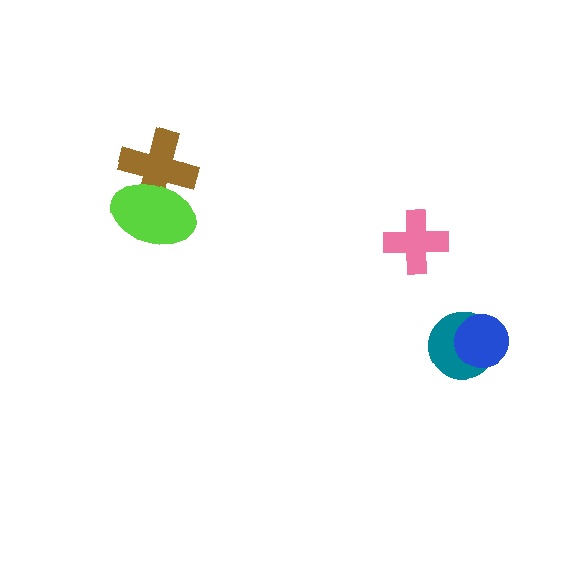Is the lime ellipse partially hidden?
No, no other shape covers it.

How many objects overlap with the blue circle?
1 object overlaps with the blue circle.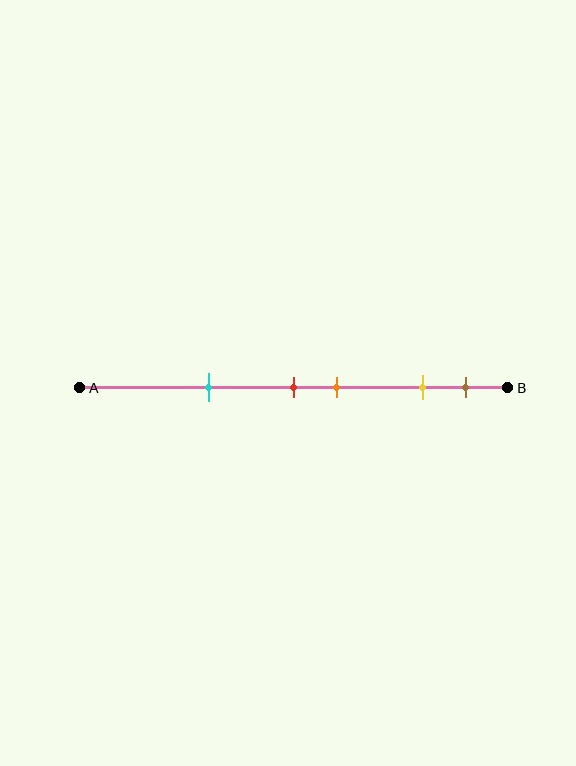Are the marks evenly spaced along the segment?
No, the marks are not evenly spaced.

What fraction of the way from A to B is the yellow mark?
The yellow mark is approximately 80% (0.8) of the way from A to B.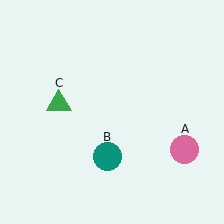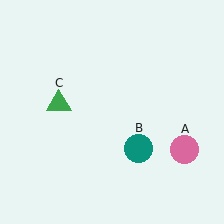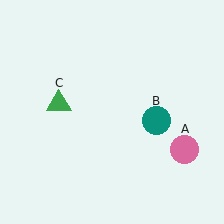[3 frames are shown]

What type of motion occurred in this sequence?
The teal circle (object B) rotated counterclockwise around the center of the scene.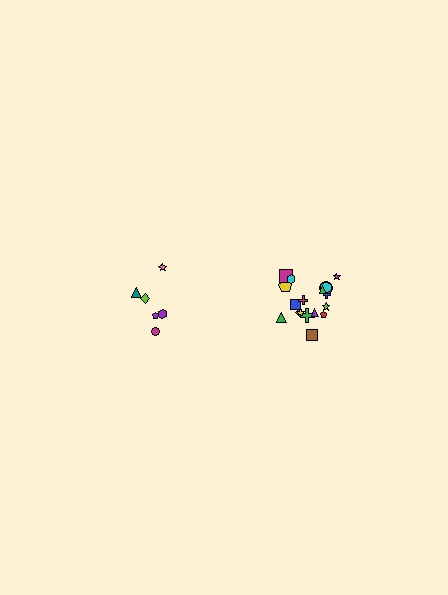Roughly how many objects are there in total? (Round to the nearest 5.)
Roughly 25 objects in total.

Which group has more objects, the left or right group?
The right group.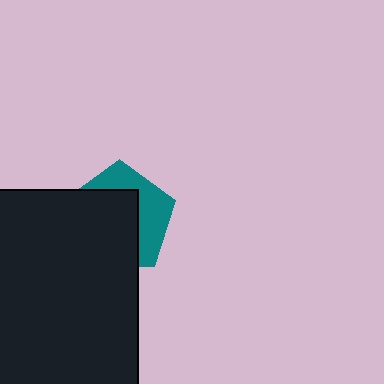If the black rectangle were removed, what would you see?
You would see the complete teal pentagon.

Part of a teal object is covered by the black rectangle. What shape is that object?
It is a pentagon.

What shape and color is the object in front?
The object in front is a black rectangle.